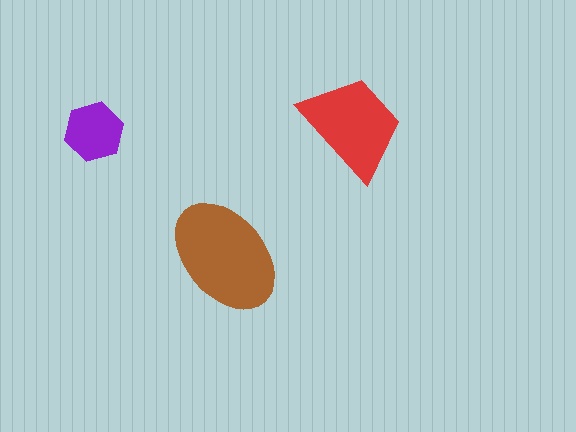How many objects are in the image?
There are 3 objects in the image.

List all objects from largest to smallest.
The brown ellipse, the red trapezoid, the purple hexagon.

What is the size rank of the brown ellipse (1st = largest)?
1st.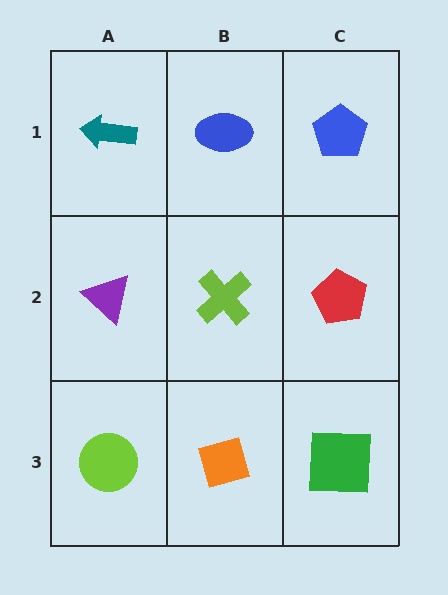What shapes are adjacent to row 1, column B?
A lime cross (row 2, column B), a teal arrow (row 1, column A), a blue pentagon (row 1, column C).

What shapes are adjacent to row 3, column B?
A lime cross (row 2, column B), a lime circle (row 3, column A), a green square (row 3, column C).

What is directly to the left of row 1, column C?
A blue ellipse.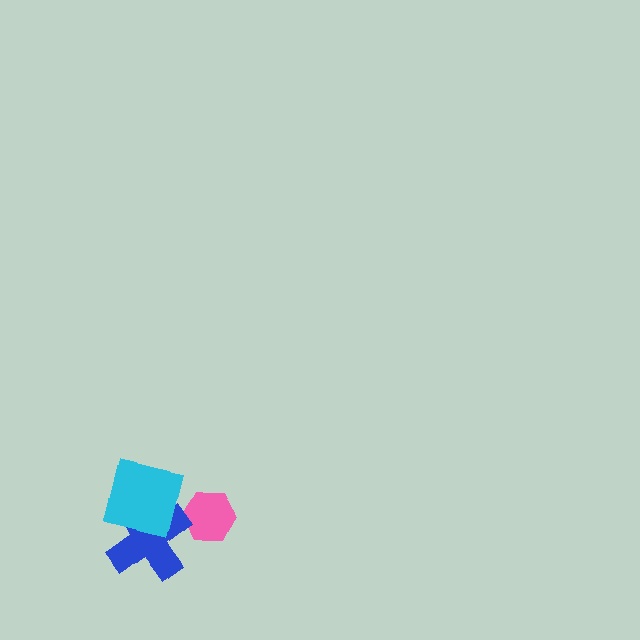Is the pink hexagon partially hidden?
No, no other shape covers it.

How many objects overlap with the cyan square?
1 object overlaps with the cyan square.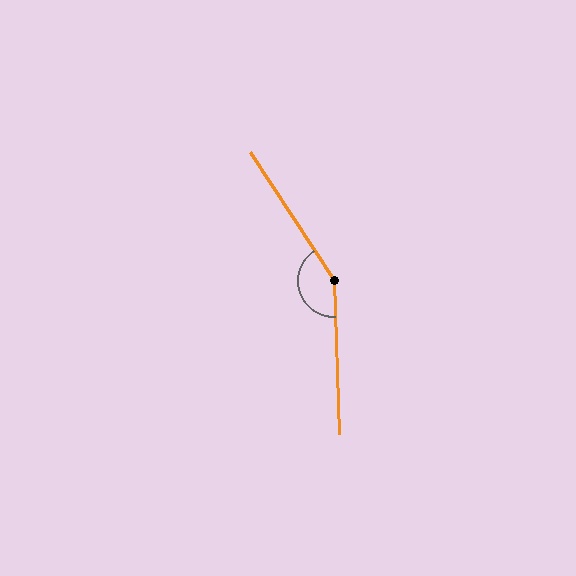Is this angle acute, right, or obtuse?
It is obtuse.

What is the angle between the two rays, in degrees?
Approximately 149 degrees.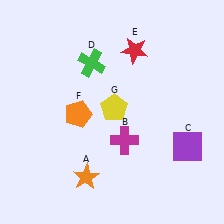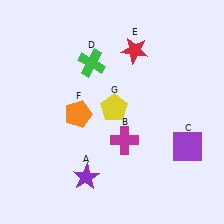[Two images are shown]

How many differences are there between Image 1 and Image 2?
There is 1 difference between the two images.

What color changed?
The star (A) changed from orange in Image 1 to purple in Image 2.